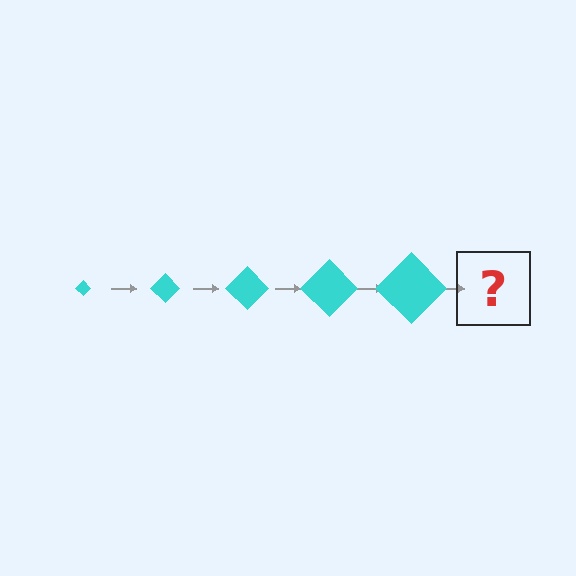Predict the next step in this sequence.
The next step is a cyan diamond, larger than the previous one.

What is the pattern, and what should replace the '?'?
The pattern is that the diamond gets progressively larger each step. The '?' should be a cyan diamond, larger than the previous one.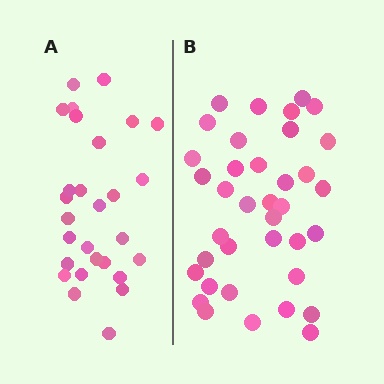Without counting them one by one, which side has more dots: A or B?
Region B (the right region) has more dots.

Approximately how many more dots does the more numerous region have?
Region B has roughly 8 or so more dots than region A.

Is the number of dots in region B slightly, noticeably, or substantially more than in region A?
Region B has noticeably more, but not dramatically so. The ratio is roughly 1.3 to 1.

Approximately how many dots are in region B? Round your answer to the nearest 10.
About 40 dots. (The exact count is 37, which rounds to 40.)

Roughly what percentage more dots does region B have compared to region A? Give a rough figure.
About 30% more.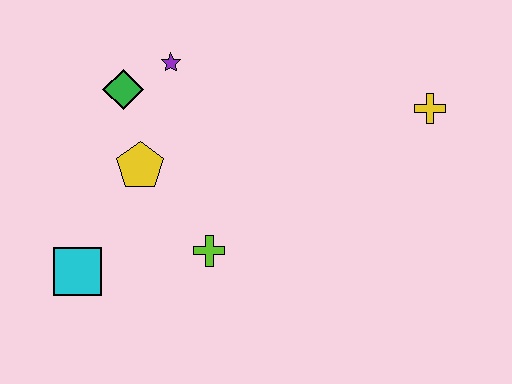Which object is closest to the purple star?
The green diamond is closest to the purple star.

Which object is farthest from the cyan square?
The yellow cross is farthest from the cyan square.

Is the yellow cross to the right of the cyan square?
Yes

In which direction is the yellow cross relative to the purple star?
The yellow cross is to the right of the purple star.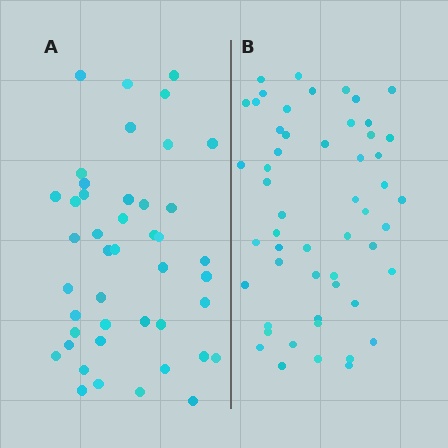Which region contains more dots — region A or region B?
Region B (the right region) has more dots.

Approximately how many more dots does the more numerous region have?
Region B has roughly 8 or so more dots than region A.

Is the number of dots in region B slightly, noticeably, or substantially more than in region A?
Region B has only slightly more — the two regions are fairly close. The ratio is roughly 1.2 to 1.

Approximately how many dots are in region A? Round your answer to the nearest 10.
About 40 dots. (The exact count is 44, which rounds to 40.)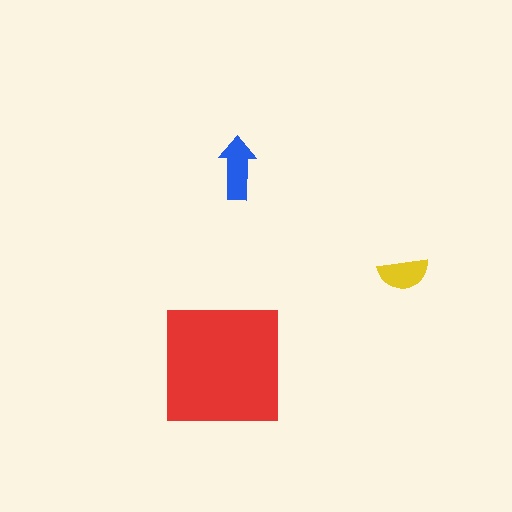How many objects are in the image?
There are 3 objects in the image.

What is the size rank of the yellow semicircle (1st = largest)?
3rd.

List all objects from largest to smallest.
The red square, the blue arrow, the yellow semicircle.